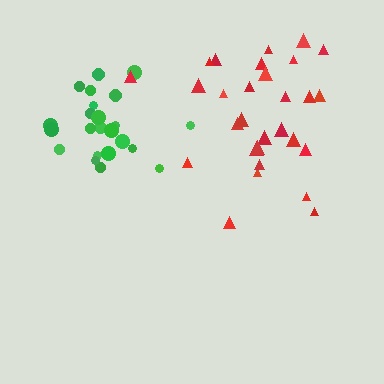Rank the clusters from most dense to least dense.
green, red.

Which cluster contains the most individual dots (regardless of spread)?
Red (29).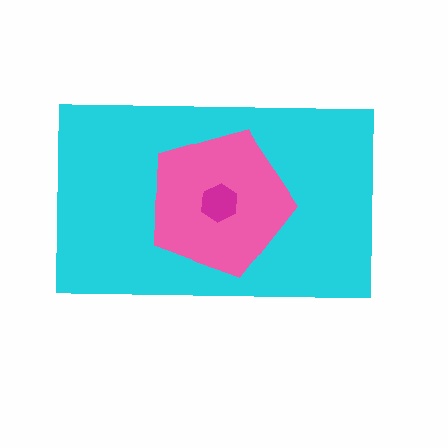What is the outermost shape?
The cyan rectangle.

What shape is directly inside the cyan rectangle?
The pink pentagon.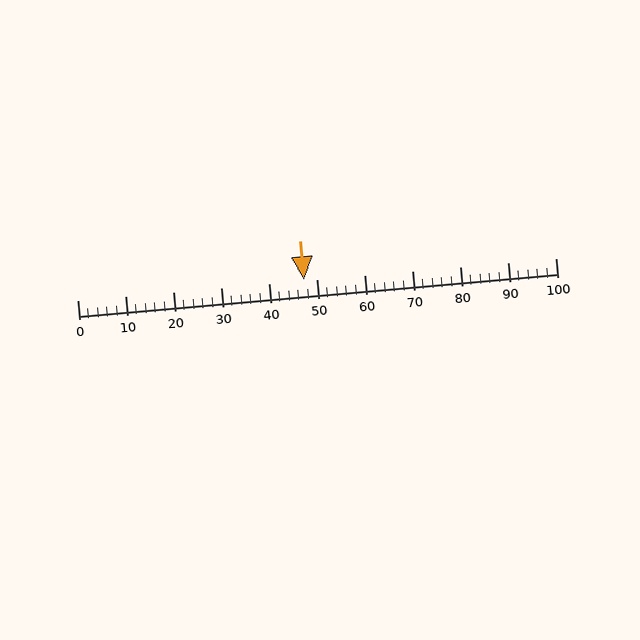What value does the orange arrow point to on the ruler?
The orange arrow points to approximately 47.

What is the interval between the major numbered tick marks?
The major tick marks are spaced 10 units apart.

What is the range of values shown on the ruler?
The ruler shows values from 0 to 100.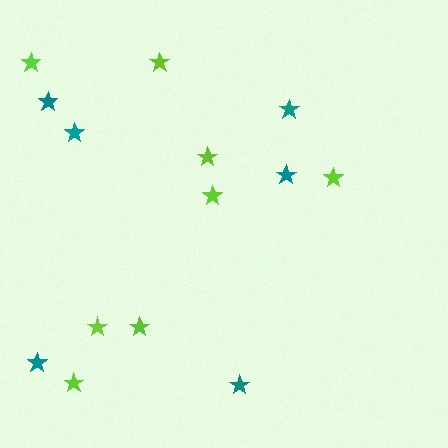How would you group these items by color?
There are 2 groups: one group of teal stars (6) and one group of lime stars (8).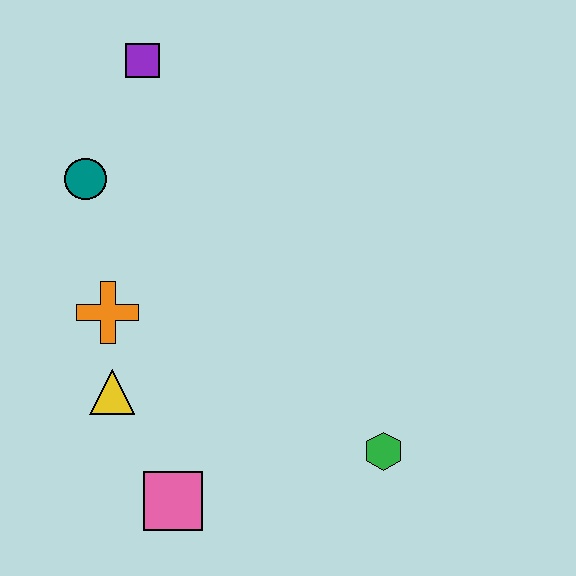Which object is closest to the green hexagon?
The pink square is closest to the green hexagon.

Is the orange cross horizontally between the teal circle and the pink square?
Yes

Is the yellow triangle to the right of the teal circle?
Yes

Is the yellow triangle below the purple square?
Yes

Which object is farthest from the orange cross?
The green hexagon is farthest from the orange cross.